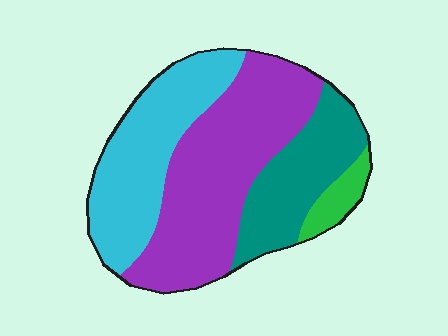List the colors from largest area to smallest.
From largest to smallest: purple, cyan, teal, green.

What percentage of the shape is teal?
Teal takes up between a sixth and a third of the shape.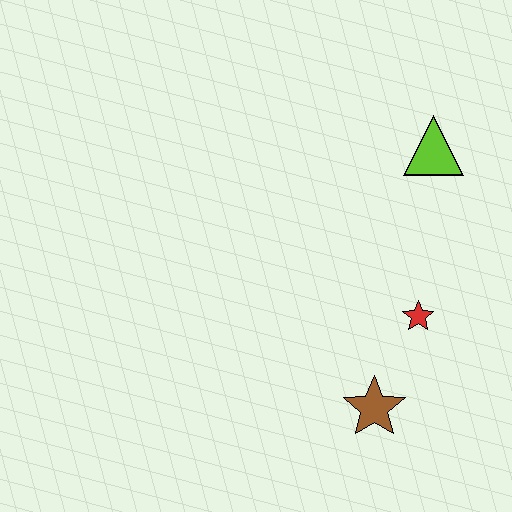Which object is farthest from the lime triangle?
The brown star is farthest from the lime triangle.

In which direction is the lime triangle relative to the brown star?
The lime triangle is above the brown star.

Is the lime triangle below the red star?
No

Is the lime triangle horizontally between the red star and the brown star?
No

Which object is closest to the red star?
The brown star is closest to the red star.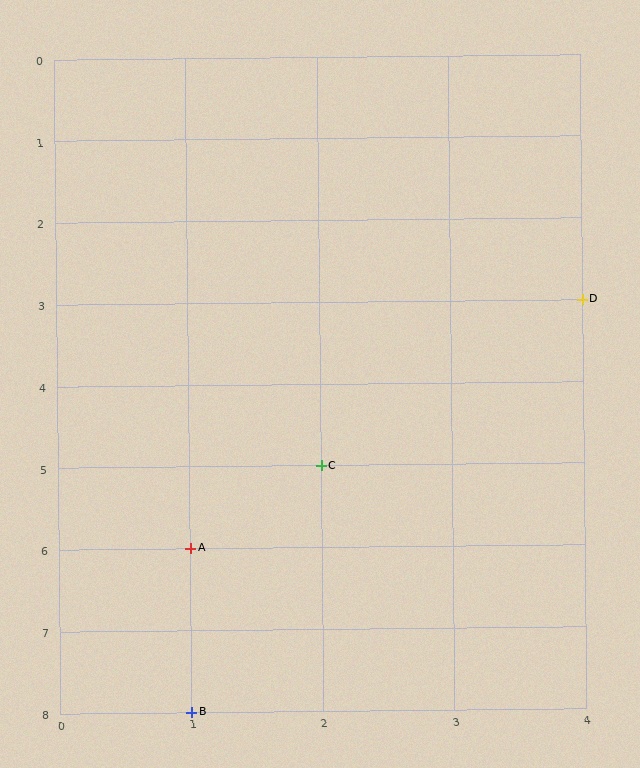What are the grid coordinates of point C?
Point C is at grid coordinates (2, 5).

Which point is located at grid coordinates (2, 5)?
Point C is at (2, 5).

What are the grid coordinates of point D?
Point D is at grid coordinates (4, 3).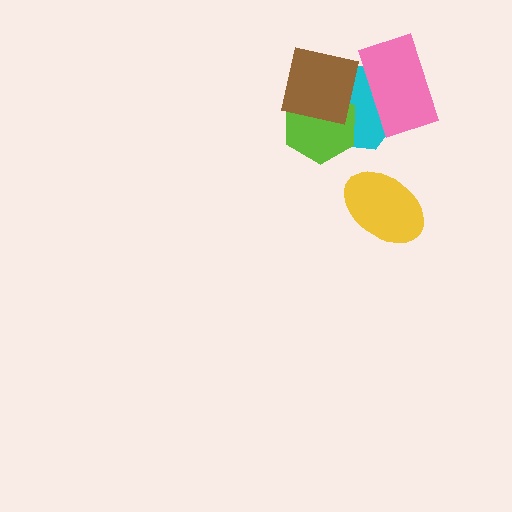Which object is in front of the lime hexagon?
The brown square is in front of the lime hexagon.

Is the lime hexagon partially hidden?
Yes, it is partially covered by another shape.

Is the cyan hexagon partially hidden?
Yes, it is partially covered by another shape.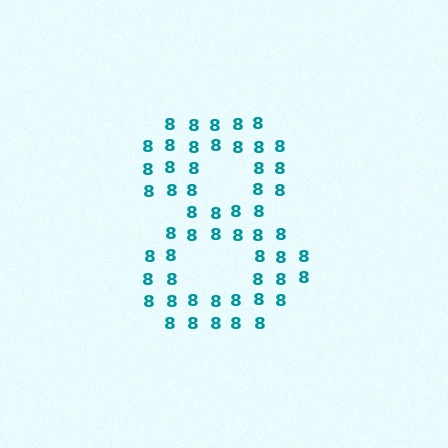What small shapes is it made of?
It is made of small digit 8's.